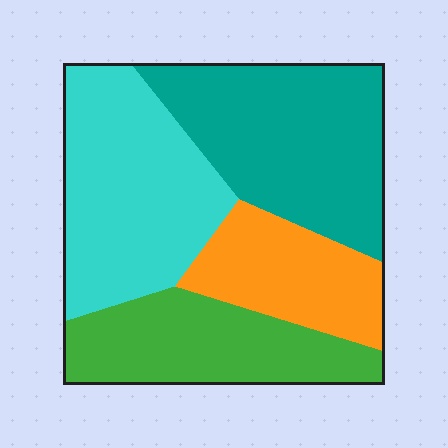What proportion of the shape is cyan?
Cyan takes up about one third (1/3) of the shape.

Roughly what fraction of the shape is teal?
Teal covers 31% of the shape.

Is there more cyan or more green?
Cyan.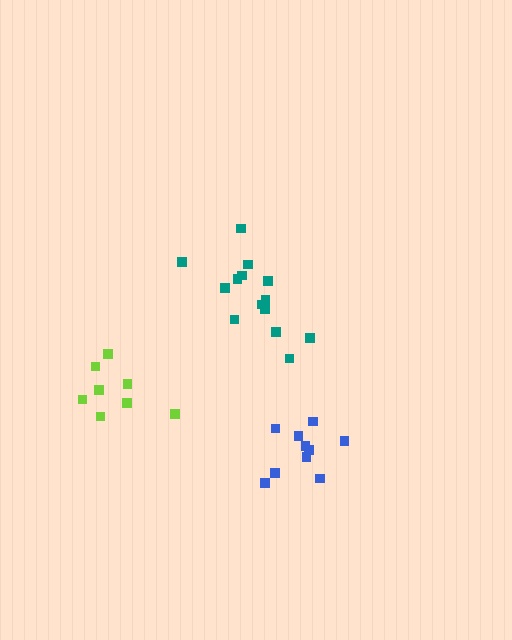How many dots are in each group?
Group 1: 8 dots, Group 2: 14 dots, Group 3: 10 dots (32 total).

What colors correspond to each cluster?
The clusters are colored: lime, teal, blue.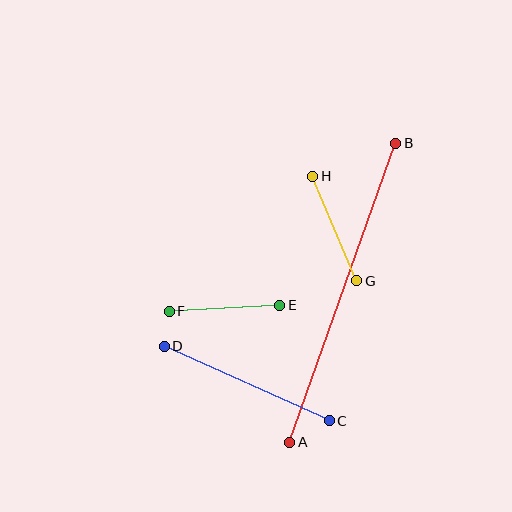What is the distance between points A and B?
The distance is approximately 317 pixels.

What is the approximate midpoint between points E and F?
The midpoint is at approximately (225, 308) pixels.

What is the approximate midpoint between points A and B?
The midpoint is at approximately (343, 293) pixels.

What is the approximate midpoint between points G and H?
The midpoint is at approximately (335, 229) pixels.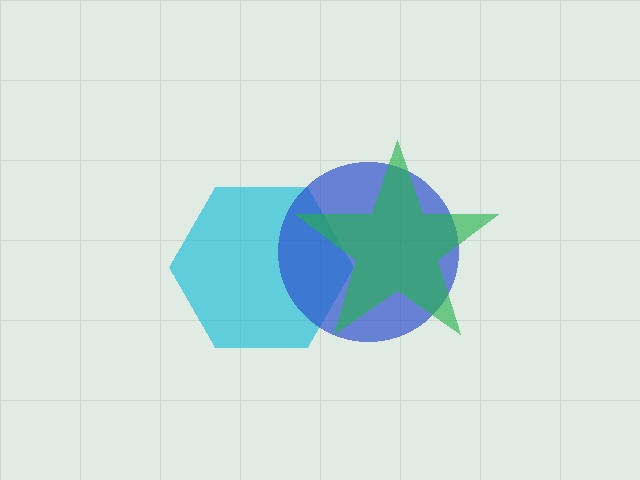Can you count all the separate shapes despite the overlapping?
Yes, there are 3 separate shapes.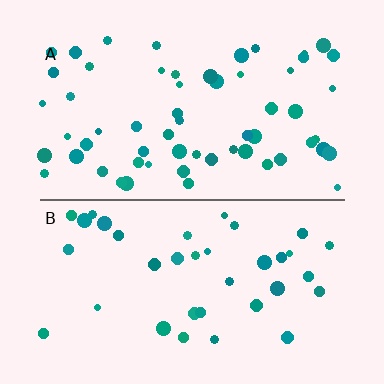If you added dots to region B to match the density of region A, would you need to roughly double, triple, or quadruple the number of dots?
Approximately double.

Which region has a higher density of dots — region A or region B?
A (the top).